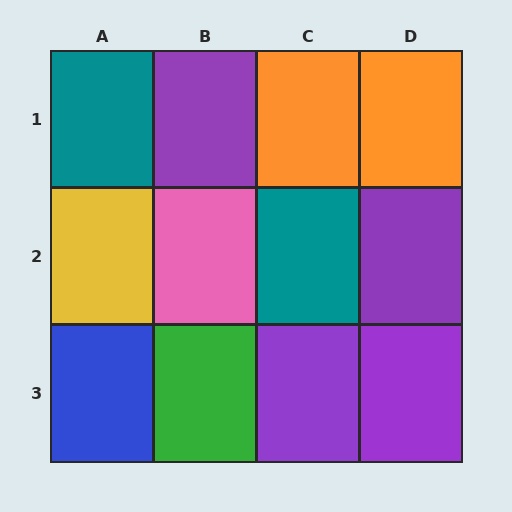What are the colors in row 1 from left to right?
Teal, purple, orange, orange.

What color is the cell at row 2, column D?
Purple.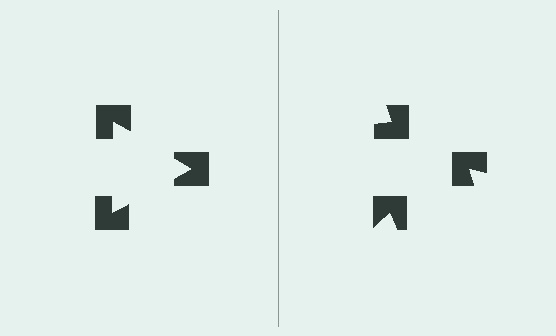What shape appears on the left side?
An illusory triangle.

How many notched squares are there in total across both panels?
6 — 3 on each side.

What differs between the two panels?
The notched squares are positioned identically on both sides; only the wedge orientations differ. On the left they align to a triangle; on the right they are misaligned.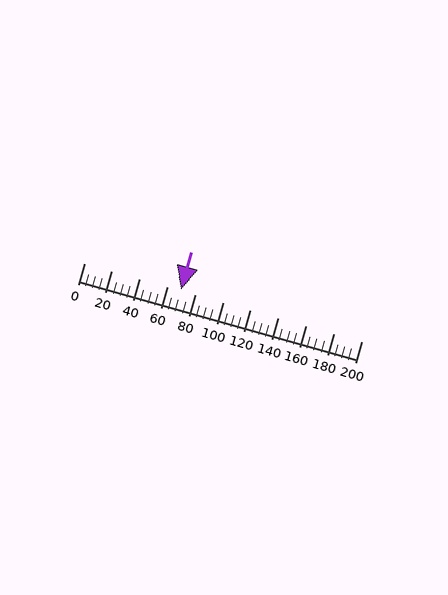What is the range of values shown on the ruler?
The ruler shows values from 0 to 200.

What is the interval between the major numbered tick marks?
The major tick marks are spaced 20 units apart.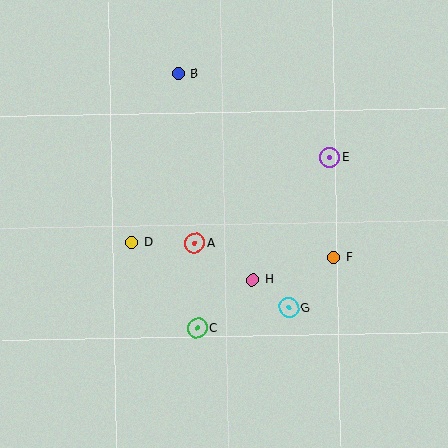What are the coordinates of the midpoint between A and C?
The midpoint between A and C is at (196, 286).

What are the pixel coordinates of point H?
Point H is at (253, 280).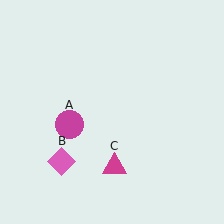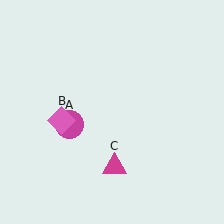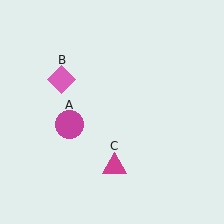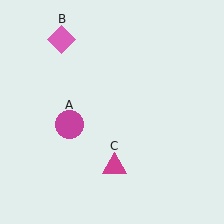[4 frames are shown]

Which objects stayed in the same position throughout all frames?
Magenta circle (object A) and magenta triangle (object C) remained stationary.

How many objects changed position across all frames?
1 object changed position: pink diamond (object B).